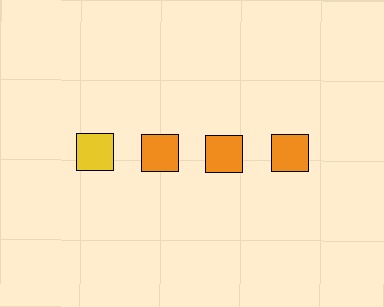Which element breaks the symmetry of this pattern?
The yellow square in the top row, leftmost column breaks the symmetry. All other shapes are orange squares.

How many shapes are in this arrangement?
There are 4 shapes arranged in a grid pattern.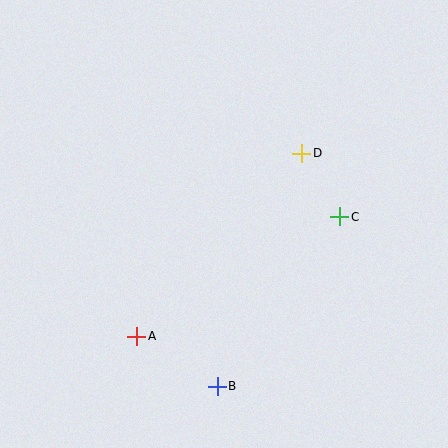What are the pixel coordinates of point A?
Point A is at (137, 336).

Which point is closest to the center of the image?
Point D at (302, 153) is closest to the center.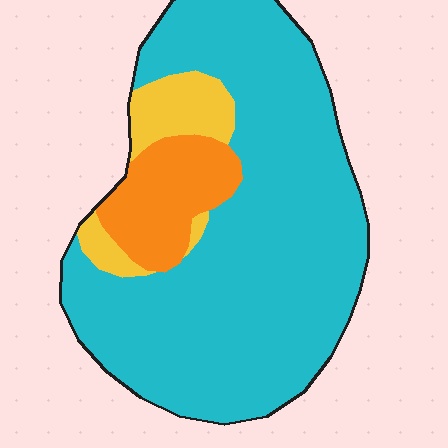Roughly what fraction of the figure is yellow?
Yellow takes up about one tenth (1/10) of the figure.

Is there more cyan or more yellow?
Cyan.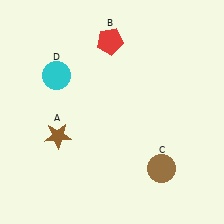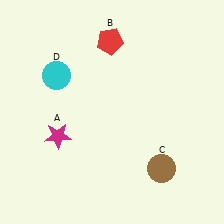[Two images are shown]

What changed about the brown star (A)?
In Image 1, A is brown. In Image 2, it changed to magenta.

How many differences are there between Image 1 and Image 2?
There is 1 difference between the two images.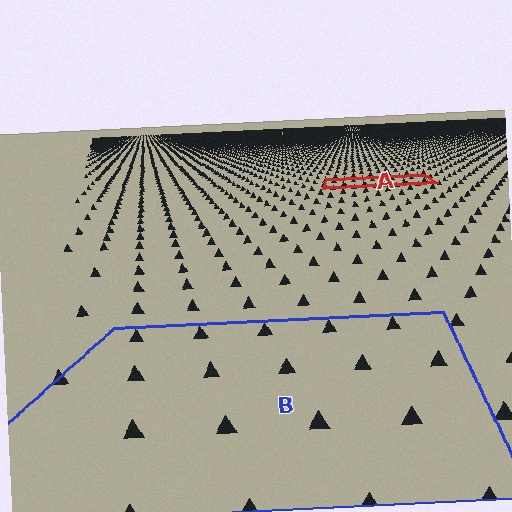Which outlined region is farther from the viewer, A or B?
Region A is farther from the viewer — the texture elements inside it appear smaller and more densely packed.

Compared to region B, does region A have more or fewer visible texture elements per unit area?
Region A has more texture elements per unit area — they are packed more densely because it is farther away.